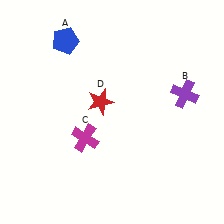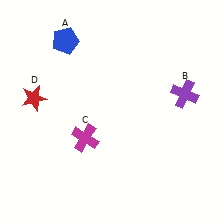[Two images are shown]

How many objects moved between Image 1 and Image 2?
1 object moved between the two images.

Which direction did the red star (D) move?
The red star (D) moved left.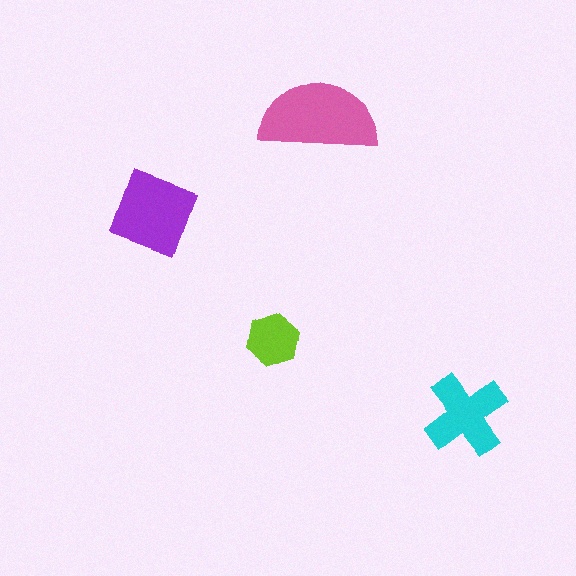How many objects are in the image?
There are 4 objects in the image.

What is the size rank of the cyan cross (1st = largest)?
3rd.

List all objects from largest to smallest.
The pink semicircle, the purple diamond, the cyan cross, the lime hexagon.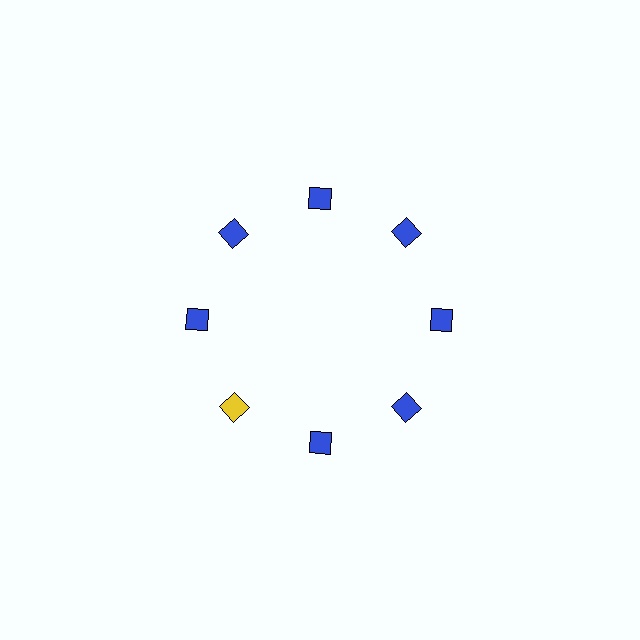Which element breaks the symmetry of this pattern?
The yellow diamond at roughly the 8 o'clock position breaks the symmetry. All other shapes are blue diamonds.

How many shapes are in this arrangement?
There are 8 shapes arranged in a ring pattern.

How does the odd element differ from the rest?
It has a different color: yellow instead of blue.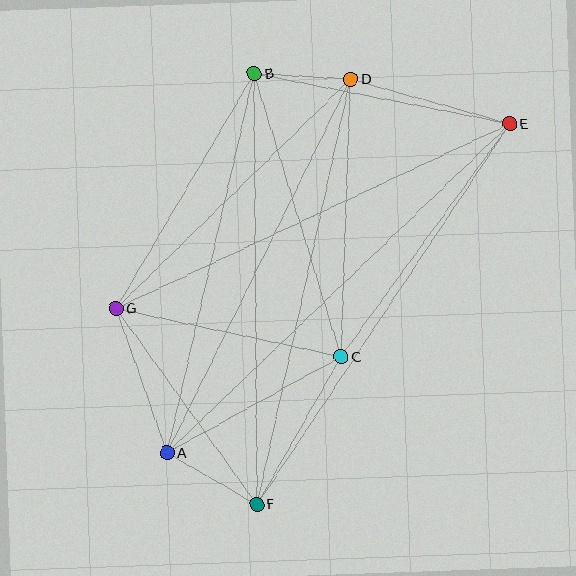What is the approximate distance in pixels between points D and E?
The distance between D and E is approximately 165 pixels.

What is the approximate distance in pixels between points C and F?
The distance between C and F is approximately 170 pixels.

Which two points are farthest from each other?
Points A and E are farthest from each other.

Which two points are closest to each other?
Points B and D are closest to each other.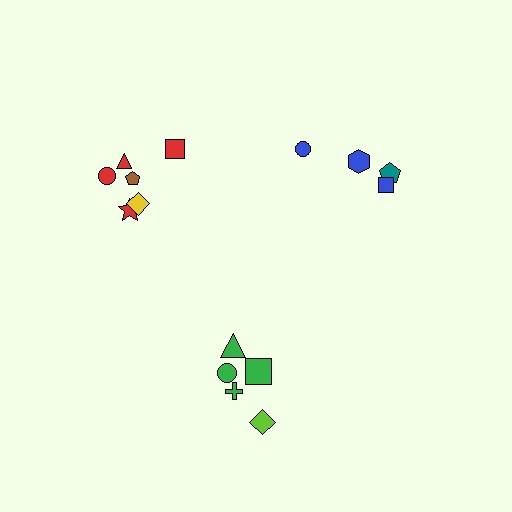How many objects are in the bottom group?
There are 5 objects.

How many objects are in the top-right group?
There are 4 objects.